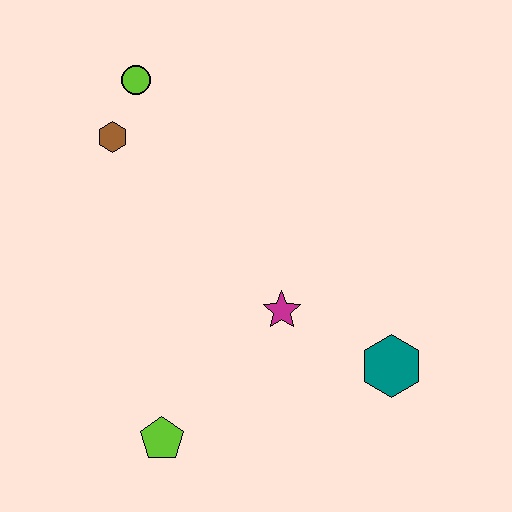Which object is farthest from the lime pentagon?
The lime circle is farthest from the lime pentagon.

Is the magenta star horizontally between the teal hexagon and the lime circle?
Yes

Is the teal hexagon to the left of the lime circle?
No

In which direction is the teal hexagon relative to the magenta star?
The teal hexagon is to the right of the magenta star.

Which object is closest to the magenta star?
The teal hexagon is closest to the magenta star.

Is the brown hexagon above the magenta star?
Yes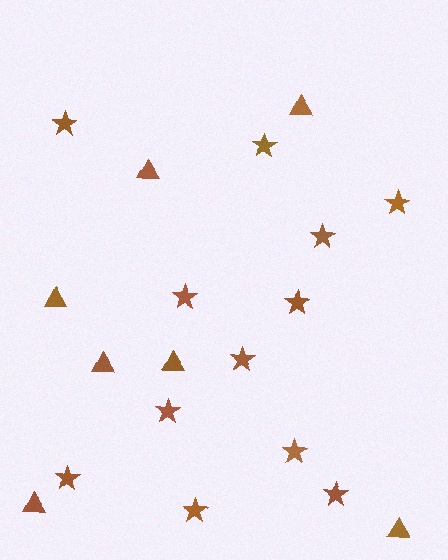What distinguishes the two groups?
There are 2 groups: one group of stars (12) and one group of triangles (7).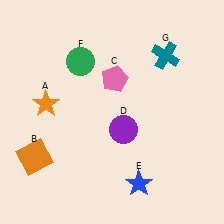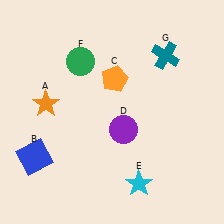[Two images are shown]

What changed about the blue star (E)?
In Image 1, E is blue. In Image 2, it changed to cyan.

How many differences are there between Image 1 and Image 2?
There are 3 differences between the two images.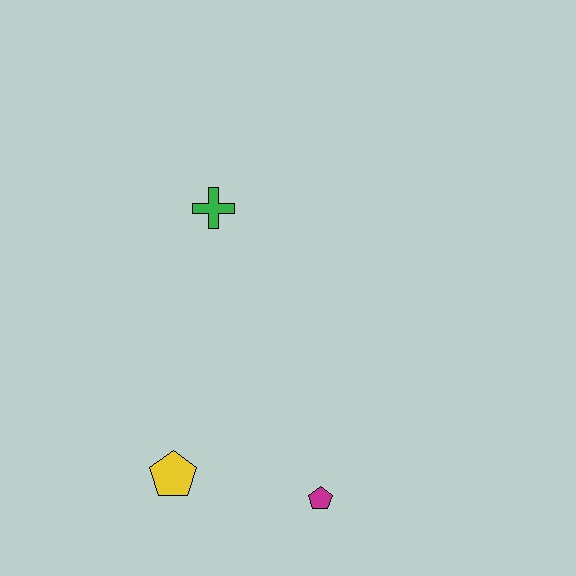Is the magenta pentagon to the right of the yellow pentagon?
Yes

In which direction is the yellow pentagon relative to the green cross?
The yellow pentagon is below the green cross.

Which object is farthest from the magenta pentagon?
The green cross is farthest from the magenta pentagon.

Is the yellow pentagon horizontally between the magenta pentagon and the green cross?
No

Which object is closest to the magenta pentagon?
The yellow pentagon is closest to the magenta pentagon.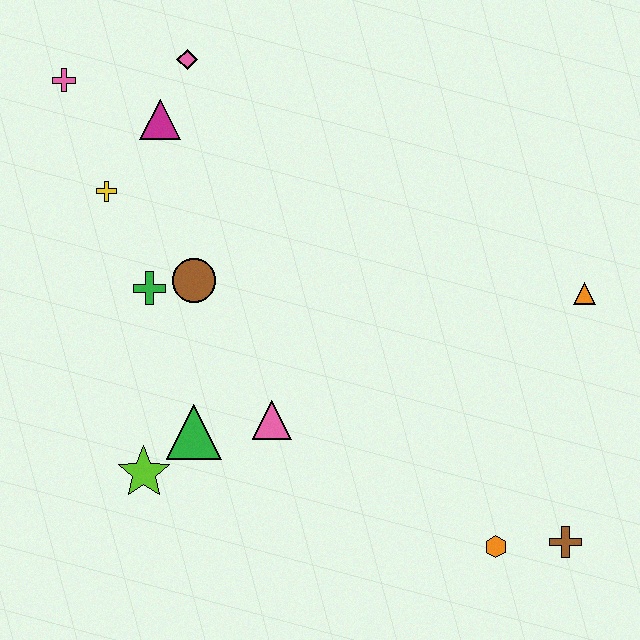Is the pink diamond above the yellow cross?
Yes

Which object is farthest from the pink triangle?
The pink cross is farthest from the pink triangle.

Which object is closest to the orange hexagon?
The brown cross is closest to the orange hexagon.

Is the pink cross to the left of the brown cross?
Yes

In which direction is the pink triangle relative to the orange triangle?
The pink triangle is to the left of the orange triangle.